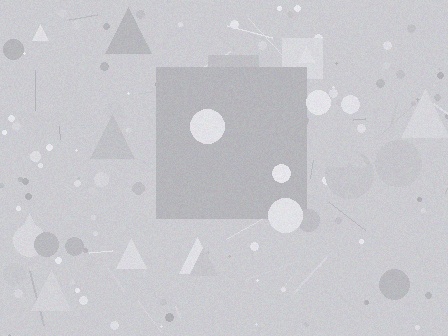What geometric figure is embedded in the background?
A square is embedded in the background.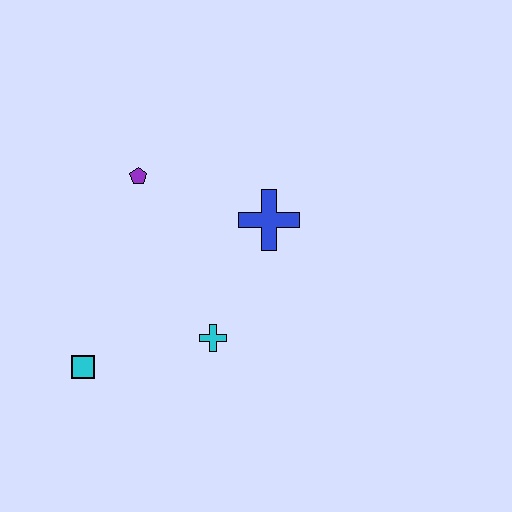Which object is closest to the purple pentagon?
The blue cross is closest to the purple pentagon.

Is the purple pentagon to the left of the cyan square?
No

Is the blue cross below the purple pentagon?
Yes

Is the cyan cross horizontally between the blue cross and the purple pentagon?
Yes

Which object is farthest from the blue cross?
The cyan square is farthest from the blue cross.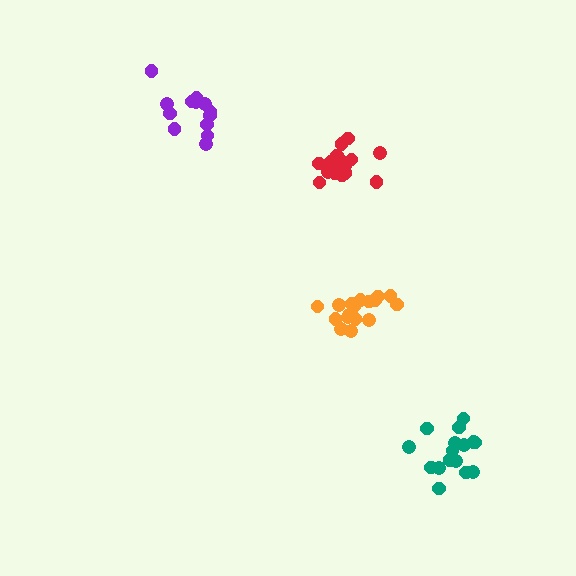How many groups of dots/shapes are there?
There are 4 groups.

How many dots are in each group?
Group 1: 18 dots, Group 2: 13 dots, Group 3: 16 dots, Group 4: 16 dots (63 total).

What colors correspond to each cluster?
The clusters are colored: orange, purple, red, teal.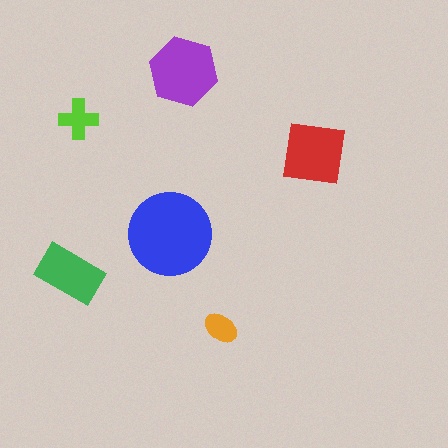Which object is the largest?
The blue circle.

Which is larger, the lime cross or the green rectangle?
The green rectangle.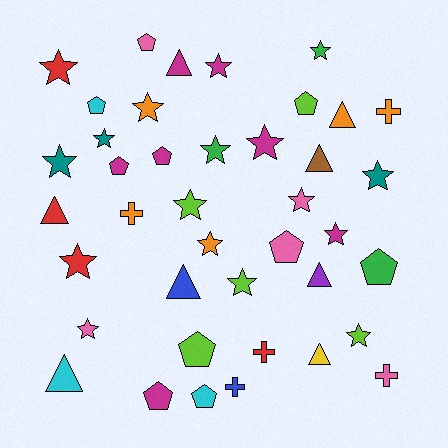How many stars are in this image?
There are 17 stars.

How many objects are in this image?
There are 40 objects.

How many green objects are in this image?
There are 3 green objects.